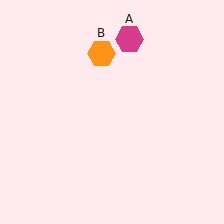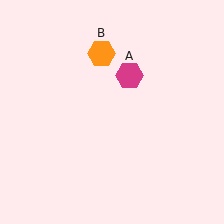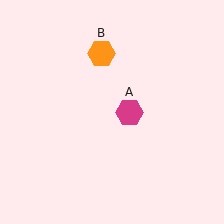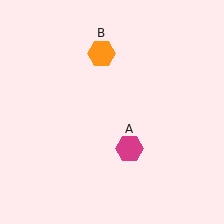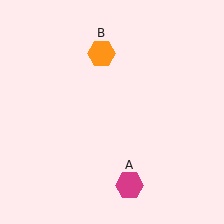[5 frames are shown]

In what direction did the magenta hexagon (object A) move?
The magenta hexagon (object A) moved down.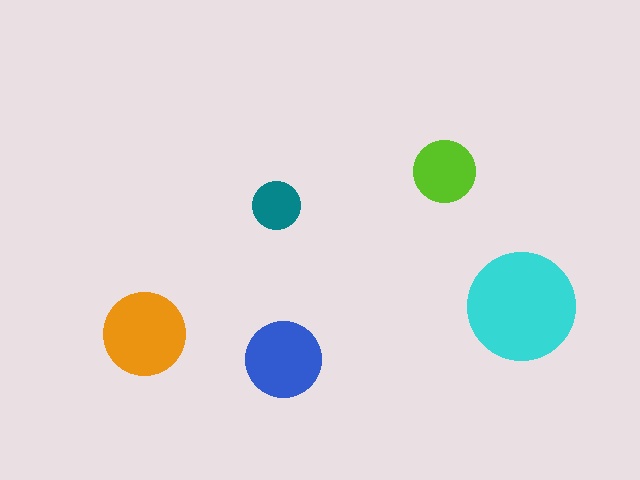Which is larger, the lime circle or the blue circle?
The blue one.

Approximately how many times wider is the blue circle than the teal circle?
About 1.5 times wider.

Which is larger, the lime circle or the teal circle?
The lime one.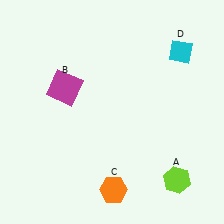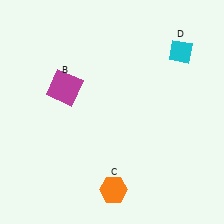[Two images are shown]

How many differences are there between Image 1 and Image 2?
There is 1 difference between the two images.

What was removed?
The lime hexagon (A) was removed in Image 2.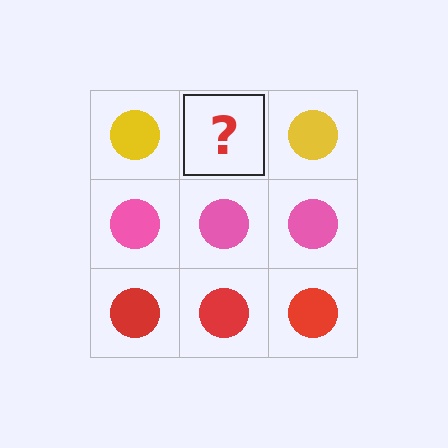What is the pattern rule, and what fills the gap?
The rule is that each row has a consistent color. The gap should be filled with a yellow circle.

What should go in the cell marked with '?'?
The missing cell should contain a yellow circle.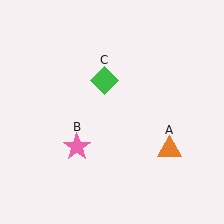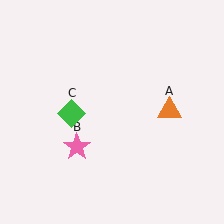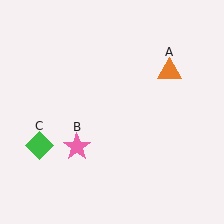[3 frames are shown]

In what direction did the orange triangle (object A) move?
The orange triangle (object A) moved up.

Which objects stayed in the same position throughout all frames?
Pink star (object B) remained stationary.